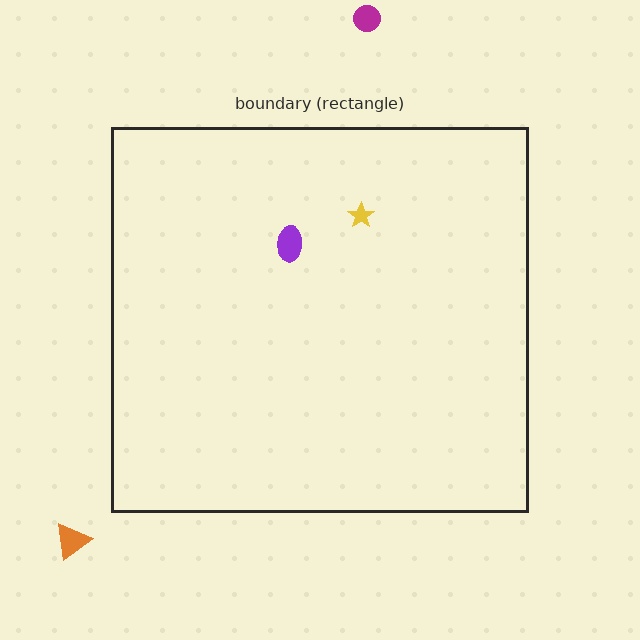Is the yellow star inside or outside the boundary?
Inside.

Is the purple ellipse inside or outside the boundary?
Inside.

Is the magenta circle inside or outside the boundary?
Outside.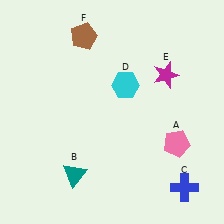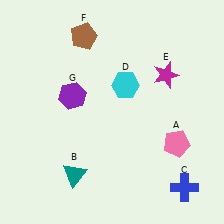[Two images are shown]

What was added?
A purple hexagon (G) was added in Image 2.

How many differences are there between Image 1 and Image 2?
There is 1 difference between the two images.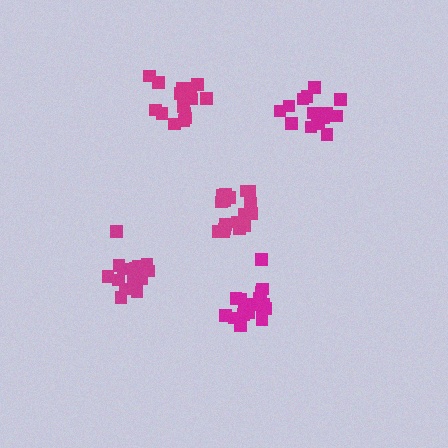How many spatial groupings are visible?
There are 5 spatial groupings.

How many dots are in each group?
Group 1: 17 dots, Group 2: 18 dots, Group 3: 19 dots, Group 4: 16 dots, Group 5: 17 dots (87 total).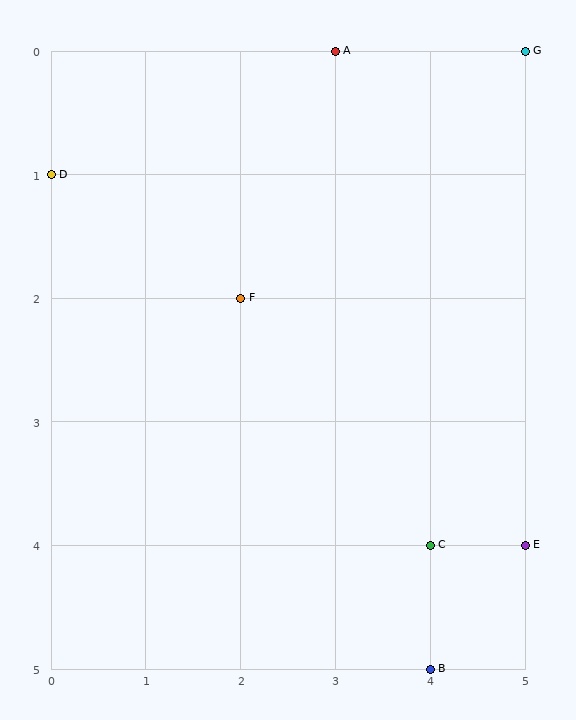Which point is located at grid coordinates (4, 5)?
Point B is at (4, 5).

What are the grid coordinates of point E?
Point E is at grid coordinates (5, 4).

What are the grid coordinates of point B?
Point B is at grid coordinates (4, 5).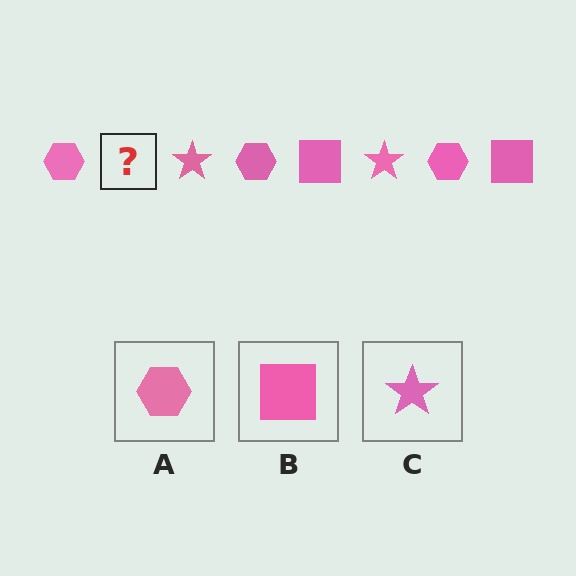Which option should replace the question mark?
Option B.